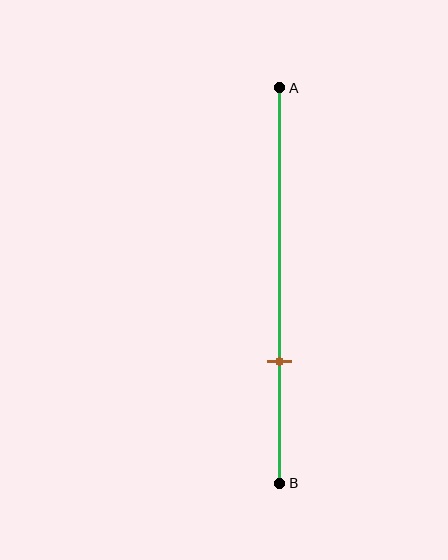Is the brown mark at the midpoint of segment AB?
No, the mark is at about 70% from A, not at the 50% midpoint.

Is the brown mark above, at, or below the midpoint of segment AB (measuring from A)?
The brown mark is below the midpoint of segment AB.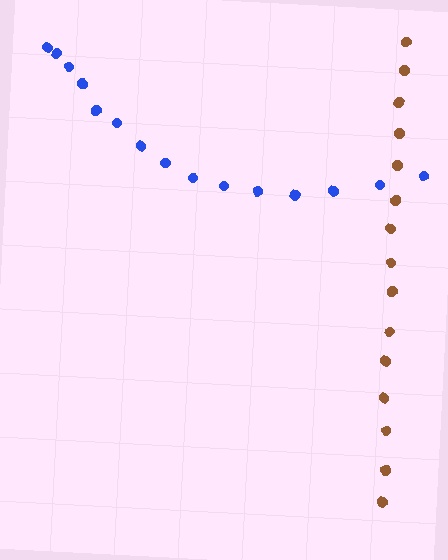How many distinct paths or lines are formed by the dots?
There are 2 distinct paths.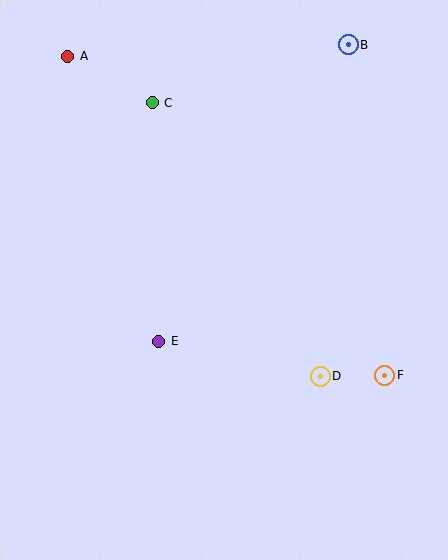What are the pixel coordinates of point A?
Point A is at (68, 56).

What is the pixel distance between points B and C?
The distance between B and C is 204 pixels.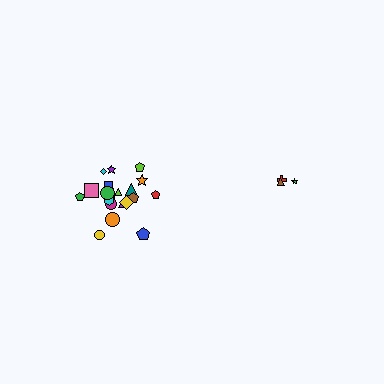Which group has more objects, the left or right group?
The left group.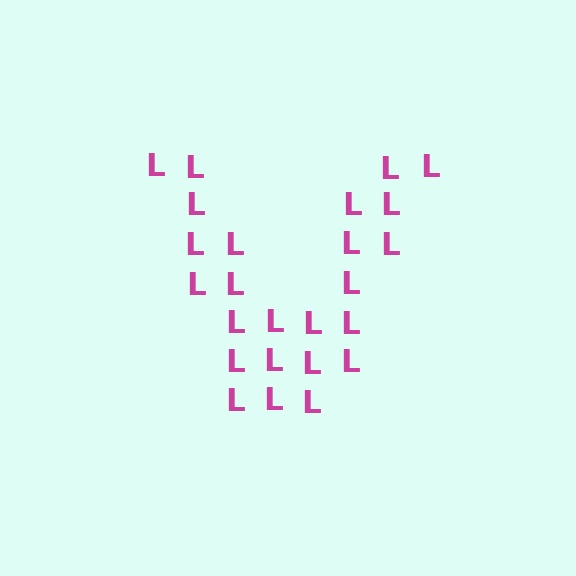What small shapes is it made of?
It is made of small letter L's.